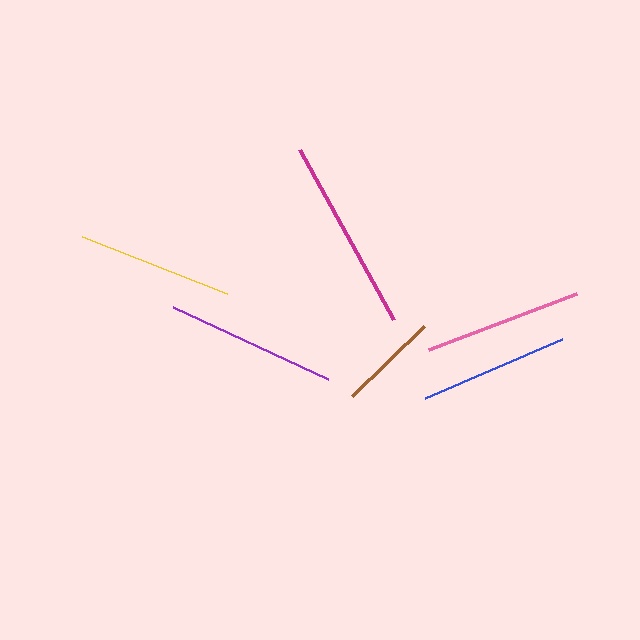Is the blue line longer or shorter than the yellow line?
The yellow line is longer than the blue line.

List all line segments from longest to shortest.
From longest to shortest: magenta, purple, pink, yellow, blue, brown.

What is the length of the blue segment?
The blue segment is approximately 149 pixels long.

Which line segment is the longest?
The magenta line is the longest at approximately 194 pixels.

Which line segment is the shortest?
The brown line is the shortest at approximately 101 pixels.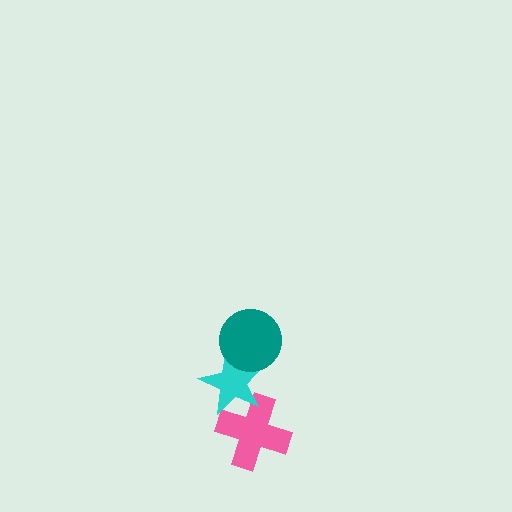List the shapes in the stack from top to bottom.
From top to bottom: the teal circle, the cyan star, the pink cross.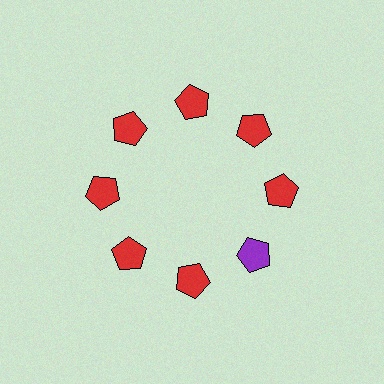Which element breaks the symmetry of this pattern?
The purple pentagon at roughly the 4 o'clock position breaks the symmetry. All other shapes are red pentagons.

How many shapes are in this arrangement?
There are 8 shapes arranged in a ring pattern.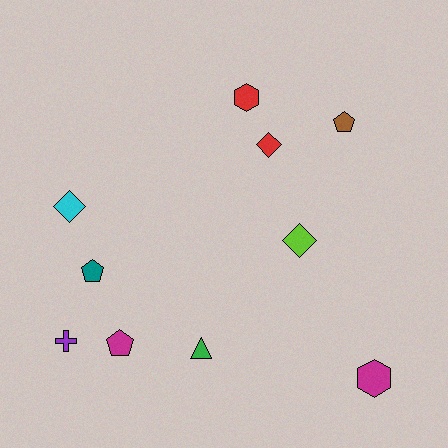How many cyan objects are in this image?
There is 1 cyan object.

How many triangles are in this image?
There is 1 triangle.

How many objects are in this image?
There are 10 objects.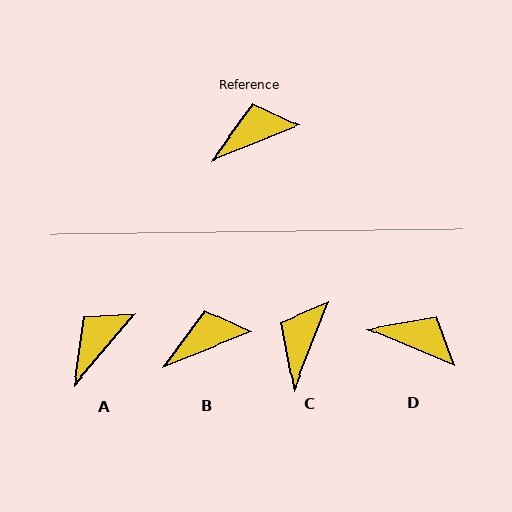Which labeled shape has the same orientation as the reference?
B.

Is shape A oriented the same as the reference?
No, it is off by about 28 degrees.